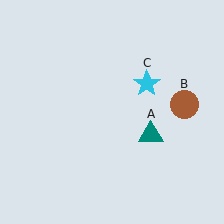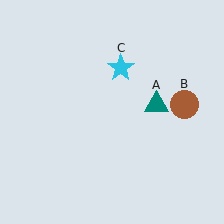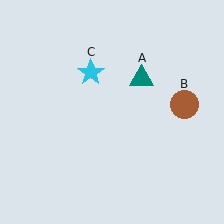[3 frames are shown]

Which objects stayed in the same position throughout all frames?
Brown circle (object B) remained stationary.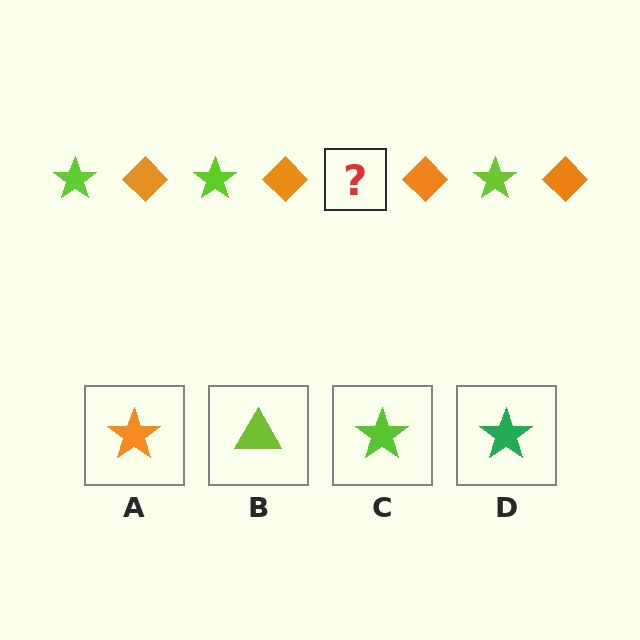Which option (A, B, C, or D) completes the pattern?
C.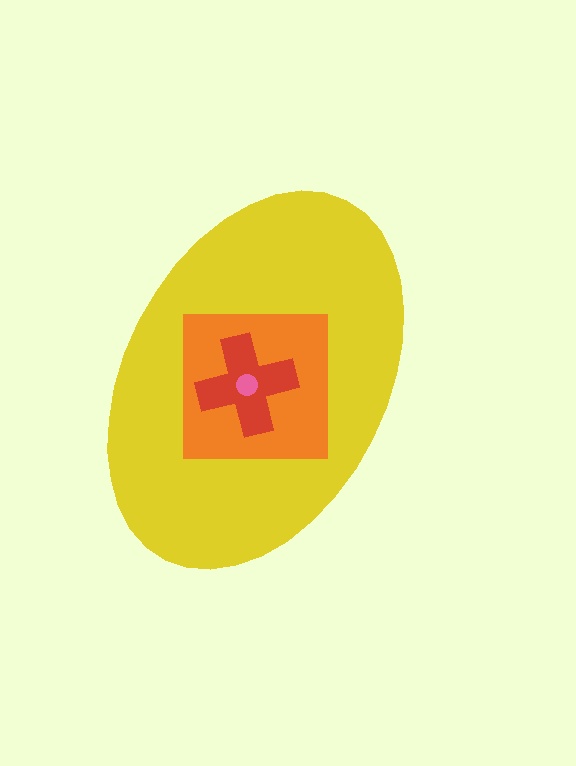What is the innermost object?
The pink circle.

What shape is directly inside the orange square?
The red cross.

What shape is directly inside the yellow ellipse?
The orange square.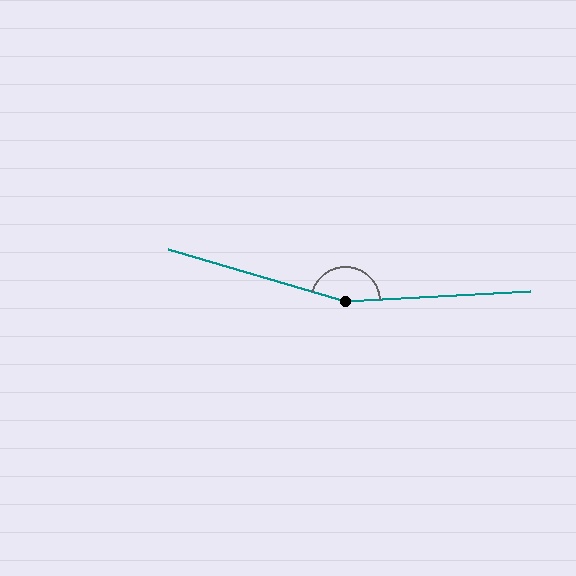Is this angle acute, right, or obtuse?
It is obtuse.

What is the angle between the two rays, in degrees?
Approximately 161 degrees.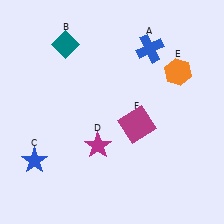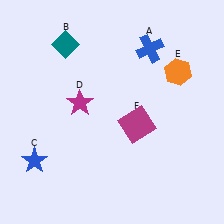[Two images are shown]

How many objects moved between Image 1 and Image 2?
1 object moved between the two images.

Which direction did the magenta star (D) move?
The magenta star (D) moved up.